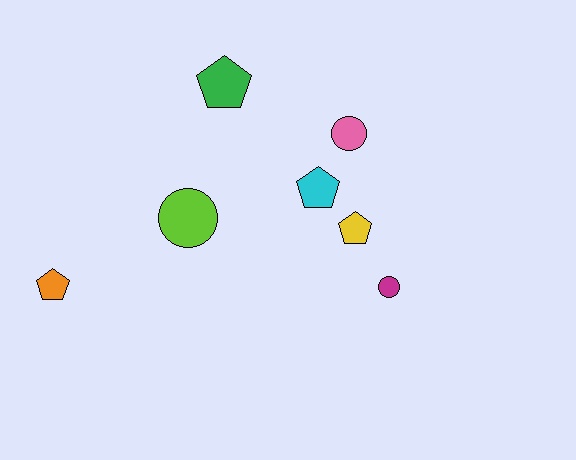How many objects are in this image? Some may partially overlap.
There are 7 objects.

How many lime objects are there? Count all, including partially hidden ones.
There is 1 lime object.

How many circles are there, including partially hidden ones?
There are 3 circles.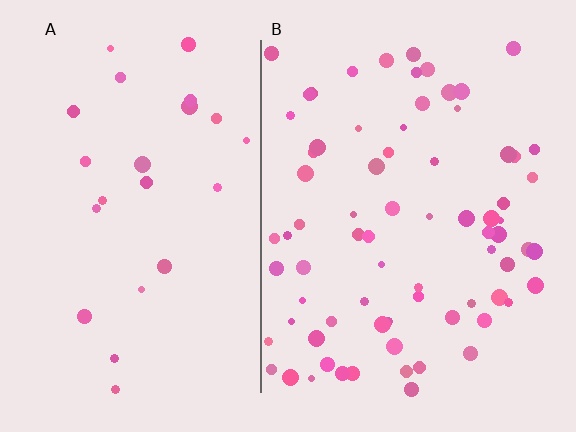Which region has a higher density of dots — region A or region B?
B (the right).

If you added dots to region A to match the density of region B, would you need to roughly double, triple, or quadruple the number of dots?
Approximately triple.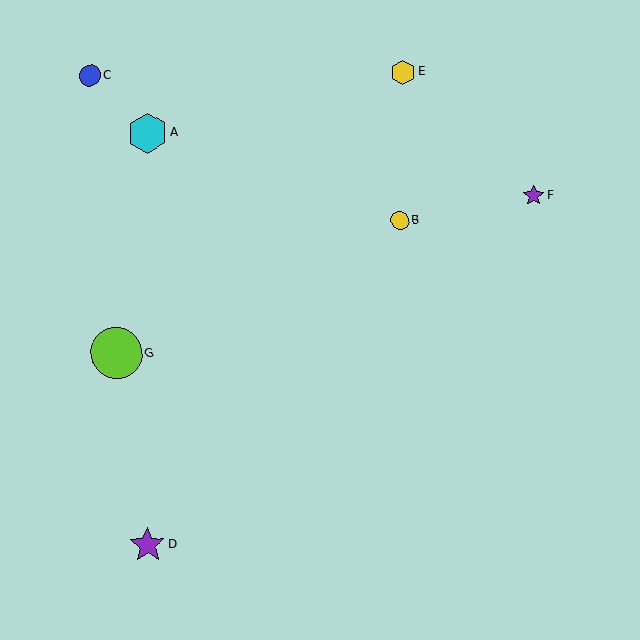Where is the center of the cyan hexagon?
The center of the cyan hexagon is at (148, 133).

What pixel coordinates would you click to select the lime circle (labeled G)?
Click at (116, 353) to select the lime circle G.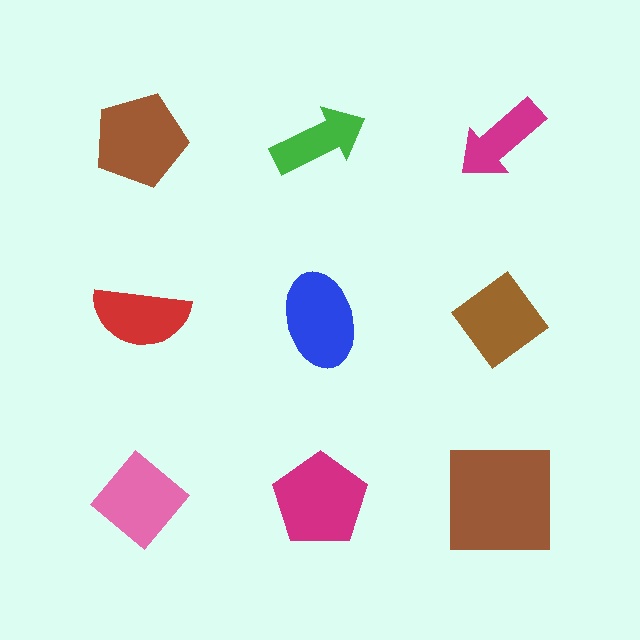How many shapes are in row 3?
3 shapes.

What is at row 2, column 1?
A red semicircle.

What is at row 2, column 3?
A brown diamond.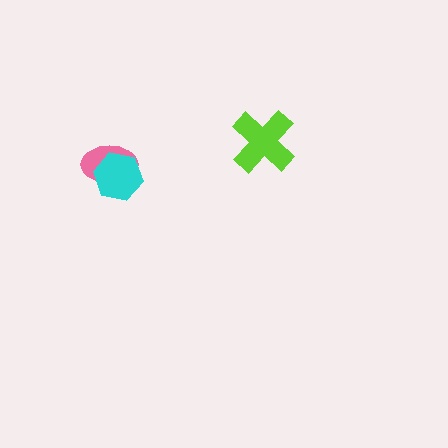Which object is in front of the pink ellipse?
The cyan hexagon is in front of the pink ellipse.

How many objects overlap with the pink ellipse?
1 object overlaps with the pink ellipse.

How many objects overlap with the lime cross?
0 objects overlap with the lime cross.